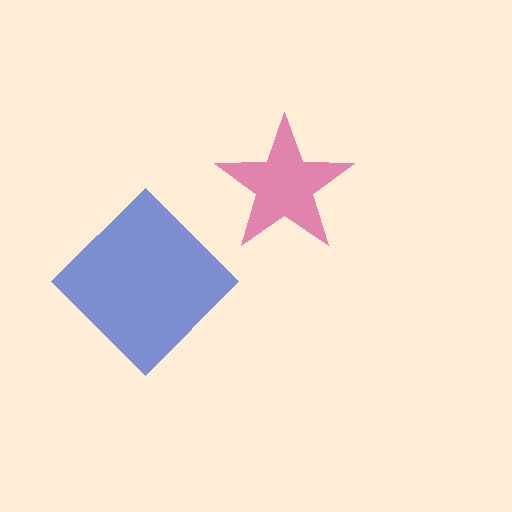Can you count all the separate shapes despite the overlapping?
Yes, there are 2 separate shapes.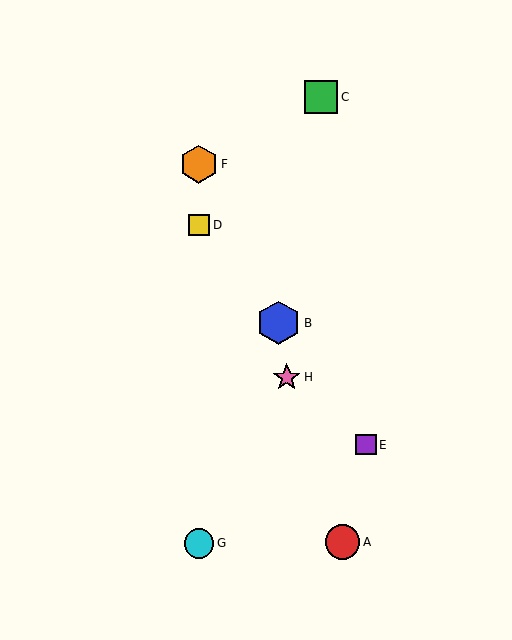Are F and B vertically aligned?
No, F is at x≈199 and B is at x≈279.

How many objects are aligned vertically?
3 objects (D, F, G) are aligned vertically.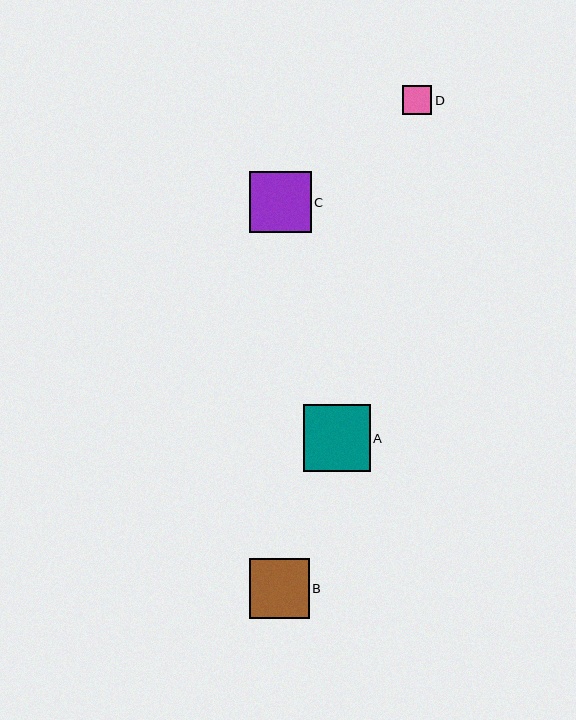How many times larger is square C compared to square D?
Square C is approximately 2.1 times the size of square D.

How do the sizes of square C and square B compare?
Square C and square B are approximately the same size.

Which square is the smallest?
Square D is the smallest with a size of approximately 29 pixels.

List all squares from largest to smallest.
From largest to smallest: A, C, B, D.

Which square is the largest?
Square A is the largest with a size of approximately 67 pixels.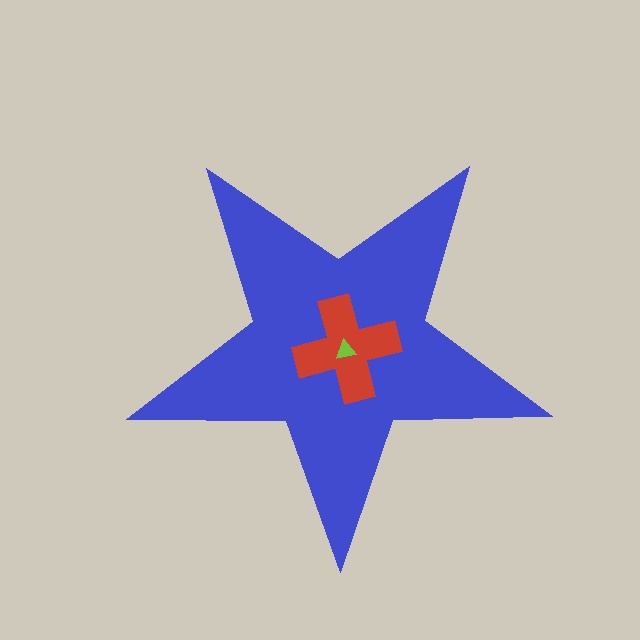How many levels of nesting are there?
3.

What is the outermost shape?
The blue star.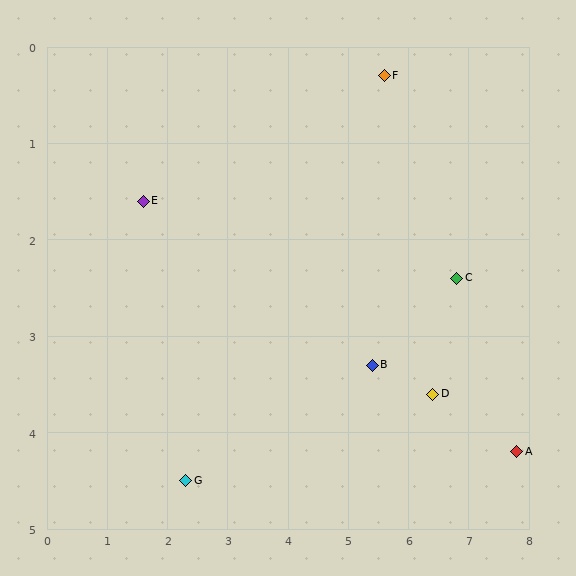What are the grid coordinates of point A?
Point A is at approximately (7.8, 4.2).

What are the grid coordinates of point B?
Point B is at approximately (5.4, 3.3).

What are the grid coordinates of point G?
Point G is at approximately (2.3, 4.5).